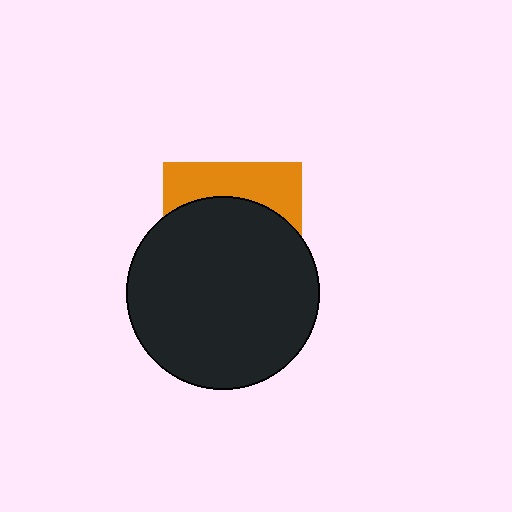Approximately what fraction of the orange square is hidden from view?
Roughly 69% of the orange square is hidden behind the black circle.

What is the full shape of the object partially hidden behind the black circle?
The partially hidden object is an orange square.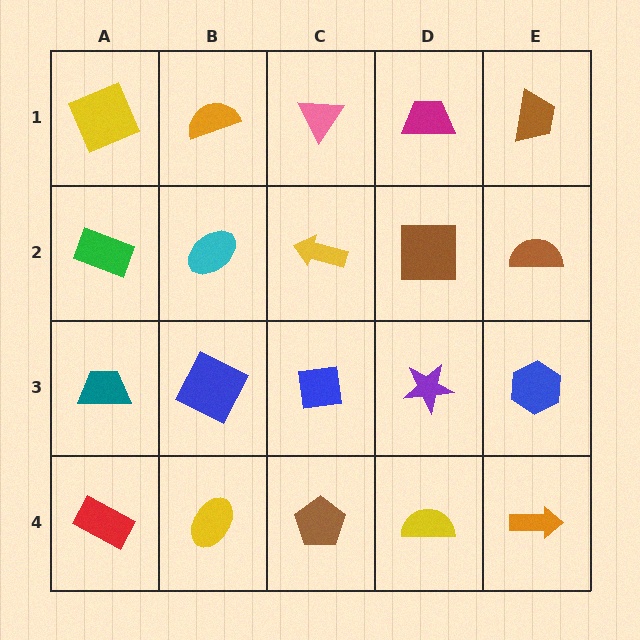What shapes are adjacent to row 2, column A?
A yellow square (row 1, column A), a teal trapezoid (row 3, column A), a cyan ellipse (row 2, column B).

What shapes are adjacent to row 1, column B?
A cyan ellipse (row 2, column B), a yellow square (row 1, column A), a pink triangle (row 1, column C).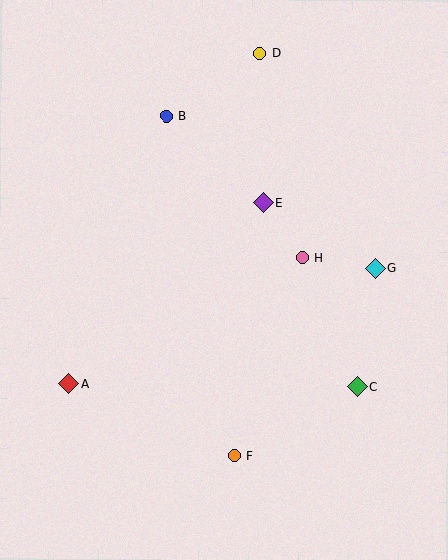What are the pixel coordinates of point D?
Point D is at (259, 53).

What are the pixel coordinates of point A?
Point A is at (69, 383).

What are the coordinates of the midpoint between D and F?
The midpoint between D and F is at (247, 254).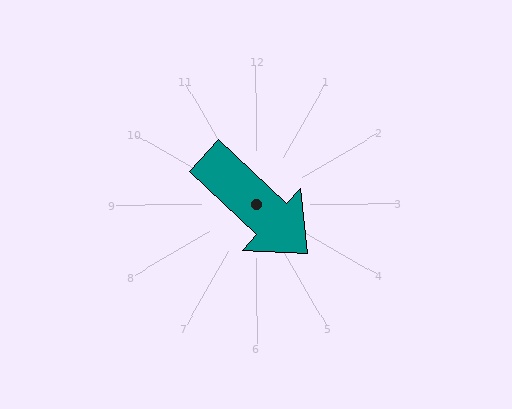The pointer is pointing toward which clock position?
Roughly 4 o'clock.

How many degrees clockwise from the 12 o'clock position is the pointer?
Approximately 133 degrees.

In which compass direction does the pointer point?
Southeast.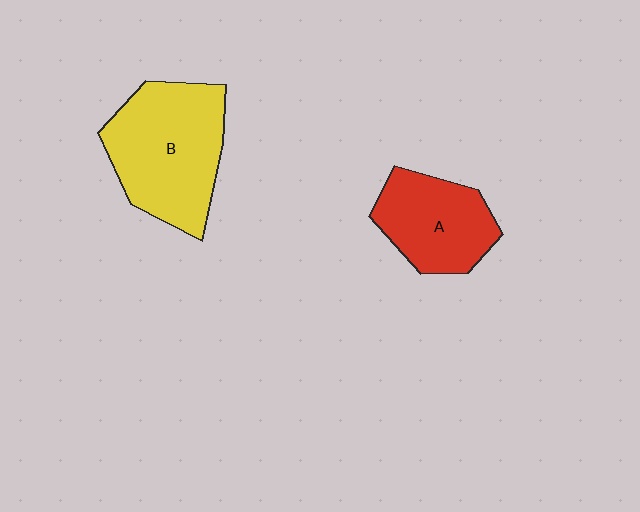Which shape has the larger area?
Shape B (yellow).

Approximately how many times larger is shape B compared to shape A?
Approximately 1.5 times.